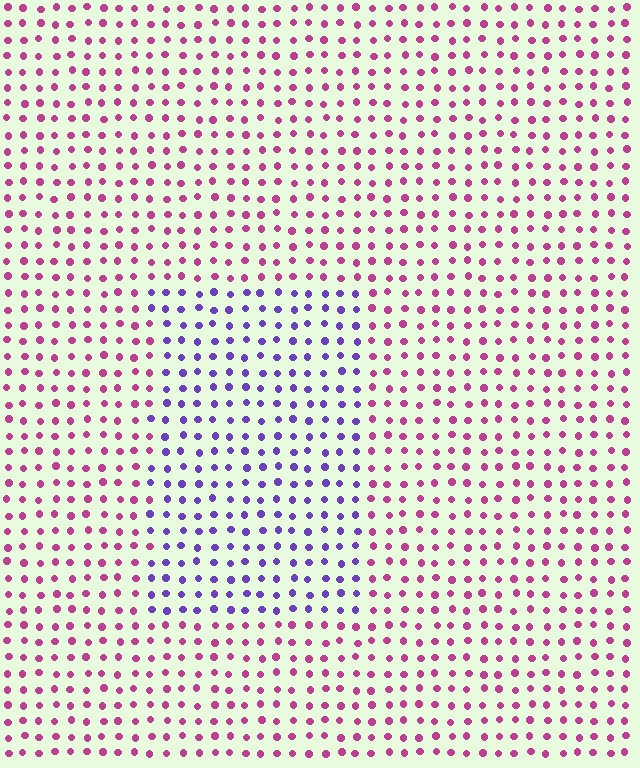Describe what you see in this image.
The image is filled with small magenta elements in a uniform arrangement. A rectangle-shaped region is visible where the elements are tinted to a slightly different hue, forming a subtle color boundary.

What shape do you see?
I see a rectangle.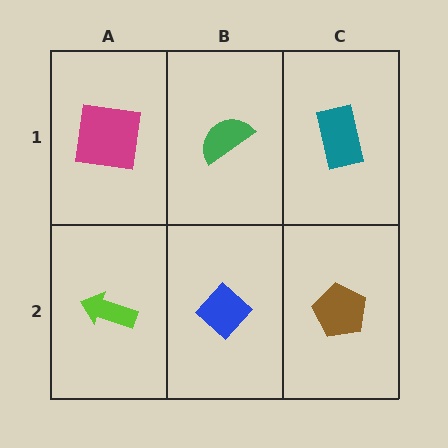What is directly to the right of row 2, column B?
A brown pentagon.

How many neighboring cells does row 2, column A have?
2.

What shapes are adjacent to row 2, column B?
A green semicircle (row 1, column B), a lime arrow (row 2, column A), a brown pentagon (row 2, column C).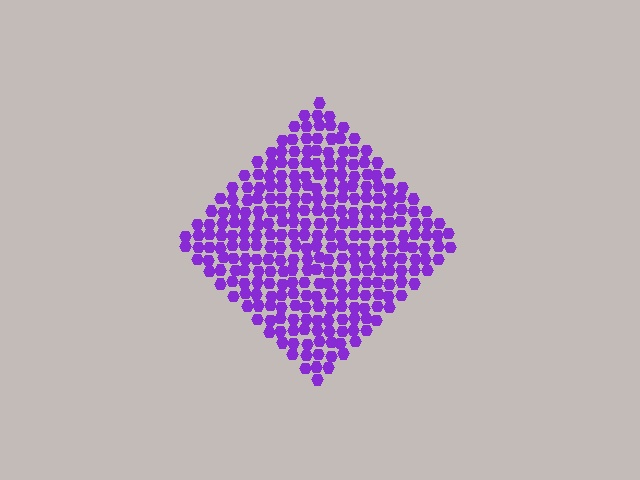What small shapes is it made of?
It is made of small hexagons.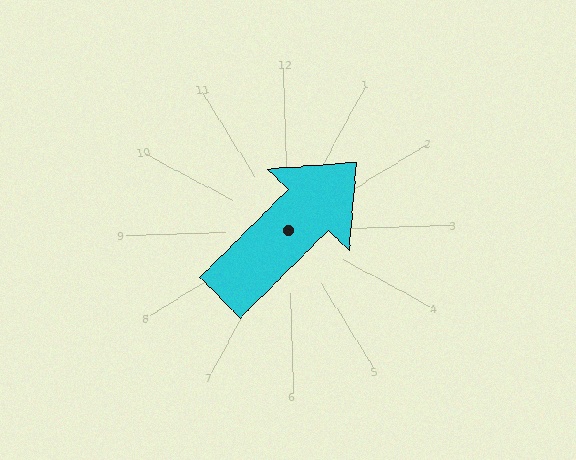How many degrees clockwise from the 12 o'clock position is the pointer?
Approximately 47 degrees.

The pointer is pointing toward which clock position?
Roughly 2 o'clock.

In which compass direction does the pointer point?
Northeast.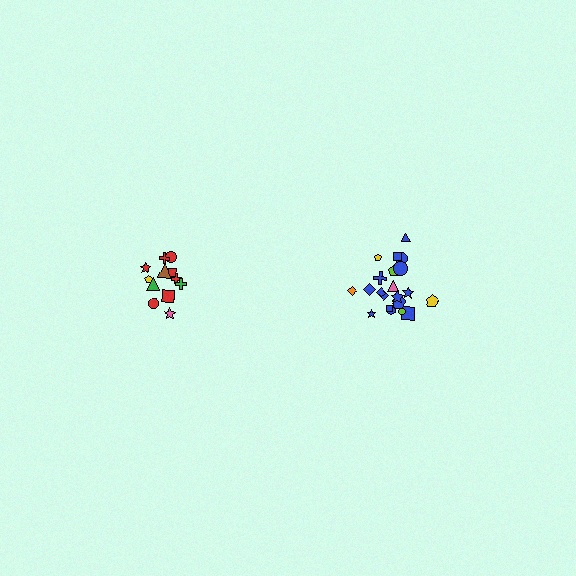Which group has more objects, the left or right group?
The right group.